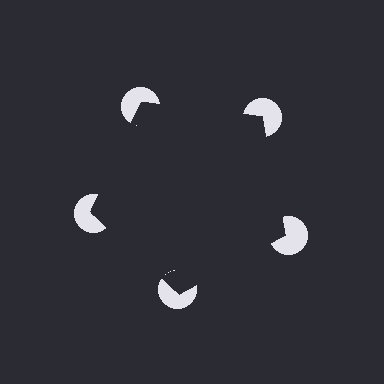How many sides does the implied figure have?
5 sides.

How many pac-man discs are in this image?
There are 5 — one at each vertex of the illusory pentagon.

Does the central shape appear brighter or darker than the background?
It typically appears slightly darker than the background, even though no actual brightness change is drawn.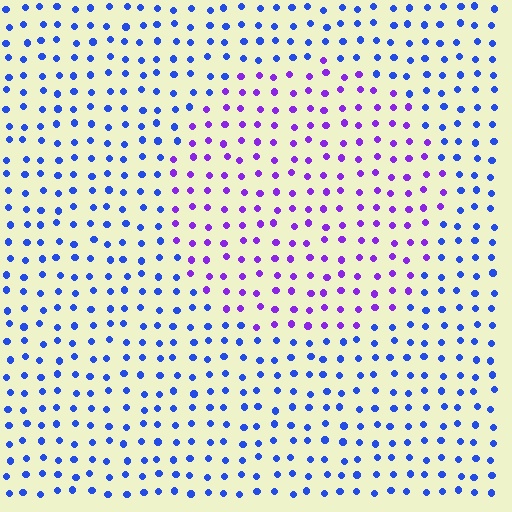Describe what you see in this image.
The image is filled with small blue elements in a uniform arrangement. A circle-shaped region is visible where the elements are tinted to a slightly different hue, forming a subtle color boundary.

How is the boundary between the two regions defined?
The boundary is defined purely by a slight shift in hue (about 45 degrees). Spacing, size, and orientation are identical on both sides.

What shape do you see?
I see a circle.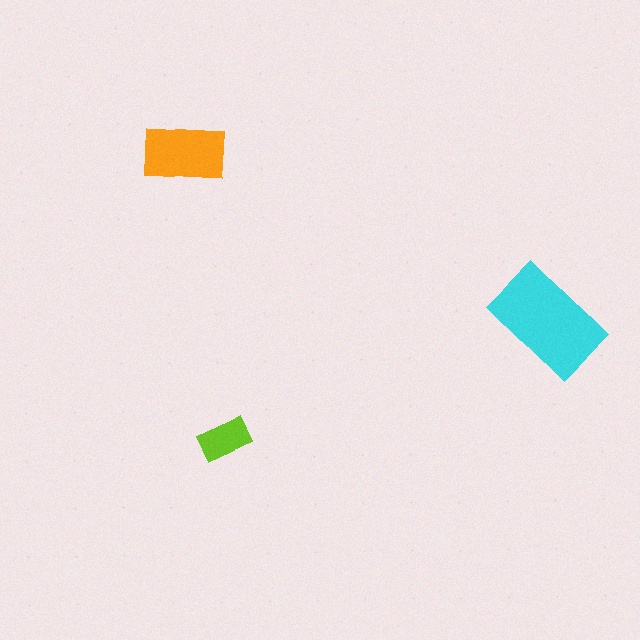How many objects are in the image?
There are 3 objects in the image.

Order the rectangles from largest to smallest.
the cyan one, the orange one, the lime one.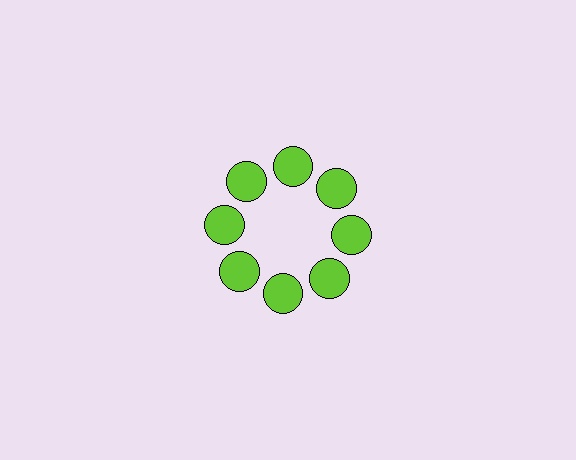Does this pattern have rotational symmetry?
Yes, this pattern has 8-fold rotational symmetry. It looks the same after rotating 45 degrees around the center.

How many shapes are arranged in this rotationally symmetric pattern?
There are 8 shapes, arranged in 8 groups of 1.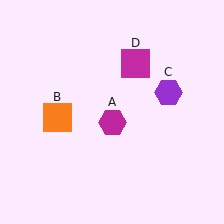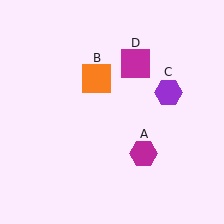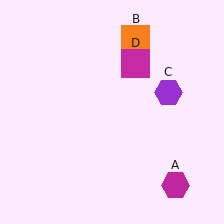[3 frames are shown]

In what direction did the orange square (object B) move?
The orange square (object B) moved up and to the right.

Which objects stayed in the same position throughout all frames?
Purple hexagon (object C) and magenta square (object D) remained stationary.